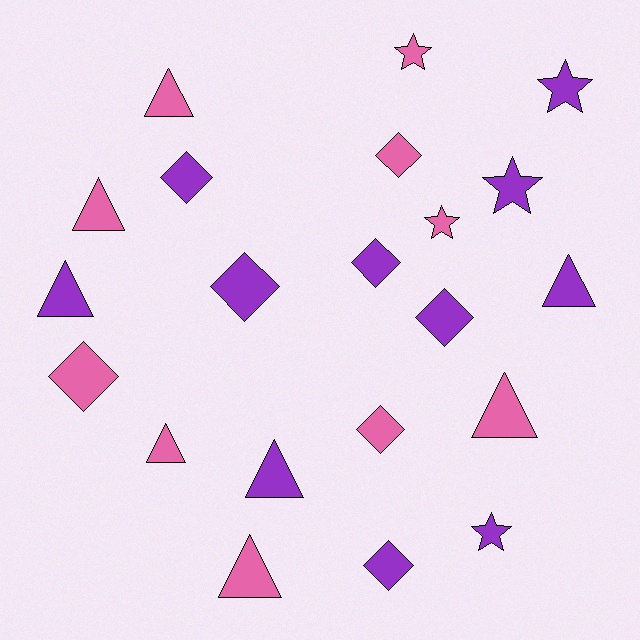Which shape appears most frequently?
Diamond, with 8 objects.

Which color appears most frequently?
Purple, with 11 objects.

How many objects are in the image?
There are 21 objects.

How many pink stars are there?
There are 2 pink stars.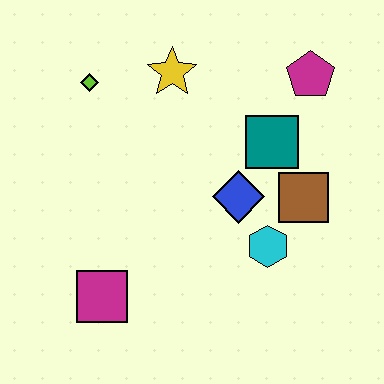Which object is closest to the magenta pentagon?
The teal square is closest to the magenta pentagon.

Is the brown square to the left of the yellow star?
No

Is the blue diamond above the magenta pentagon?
No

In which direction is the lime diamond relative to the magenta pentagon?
The lime diamond is to the left of the magenta pentagon.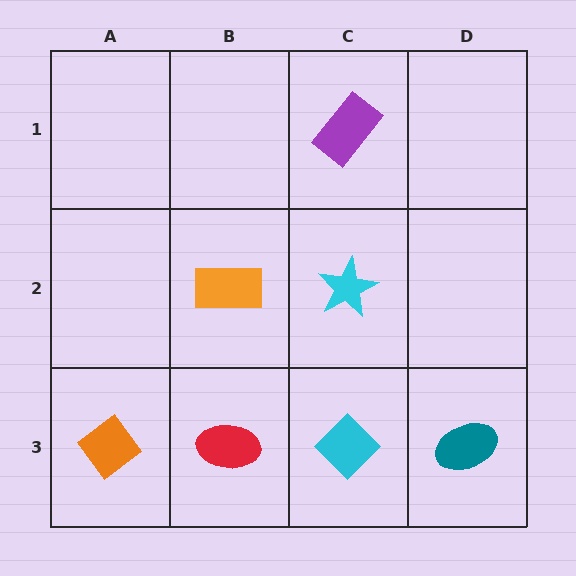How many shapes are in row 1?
1 shape.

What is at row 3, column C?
A cyan diamond.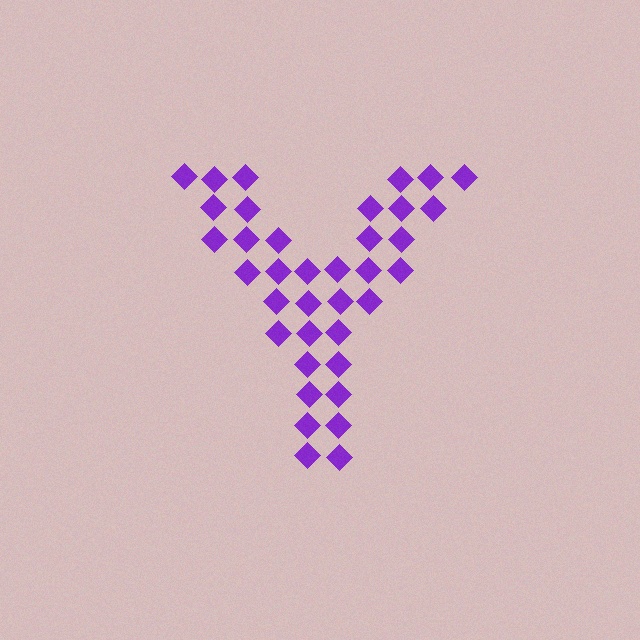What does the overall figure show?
The overall figure shows the letter Y.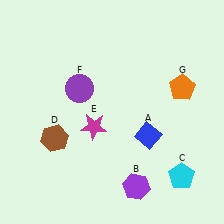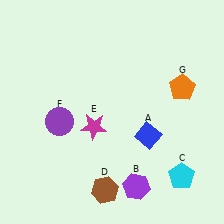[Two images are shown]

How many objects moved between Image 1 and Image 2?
2 objects moved between the two images.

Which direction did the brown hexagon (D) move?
The brown hexagon (D) moved down.